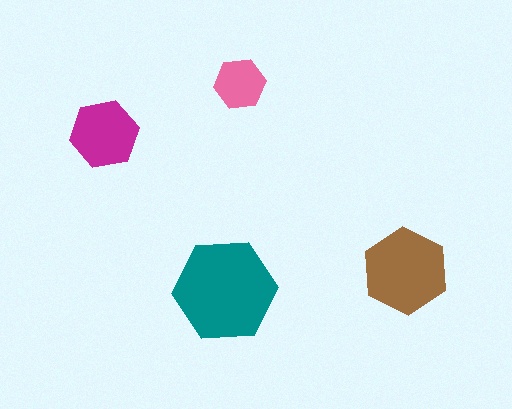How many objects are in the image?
There are 4 objects in the image.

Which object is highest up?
The pink hexagon is topmost.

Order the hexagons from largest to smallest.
the teal one, the brown one, the magenta one, the pink one.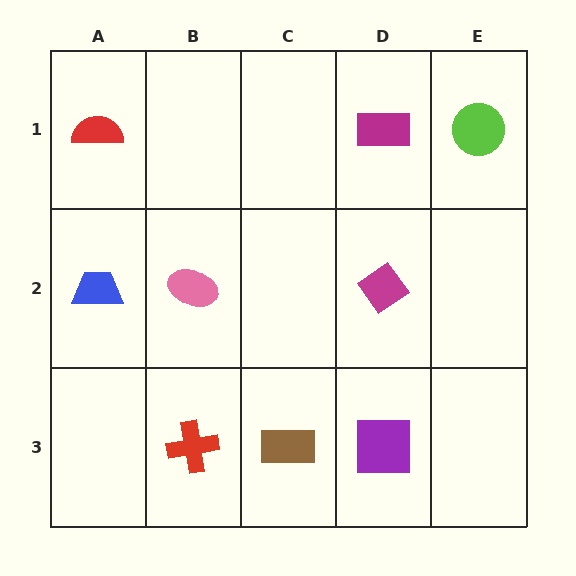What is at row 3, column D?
A purple square.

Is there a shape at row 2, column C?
No, that cell is empty.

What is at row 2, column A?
A blue trapezoid.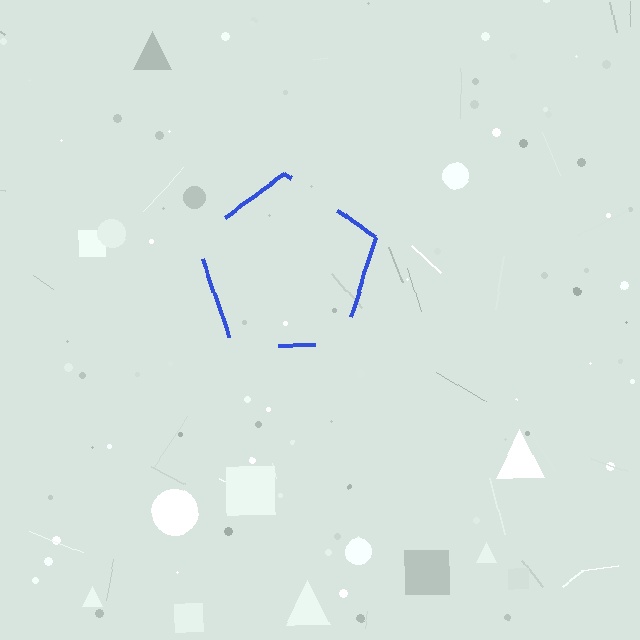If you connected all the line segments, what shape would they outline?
They would outline a pentagon.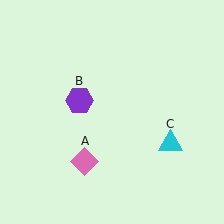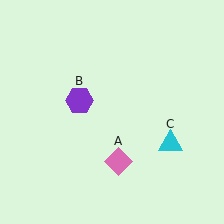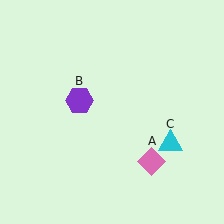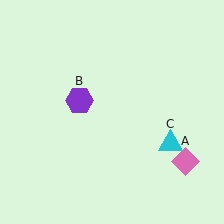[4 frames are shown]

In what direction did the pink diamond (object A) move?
The pink diamond (object A) moved right.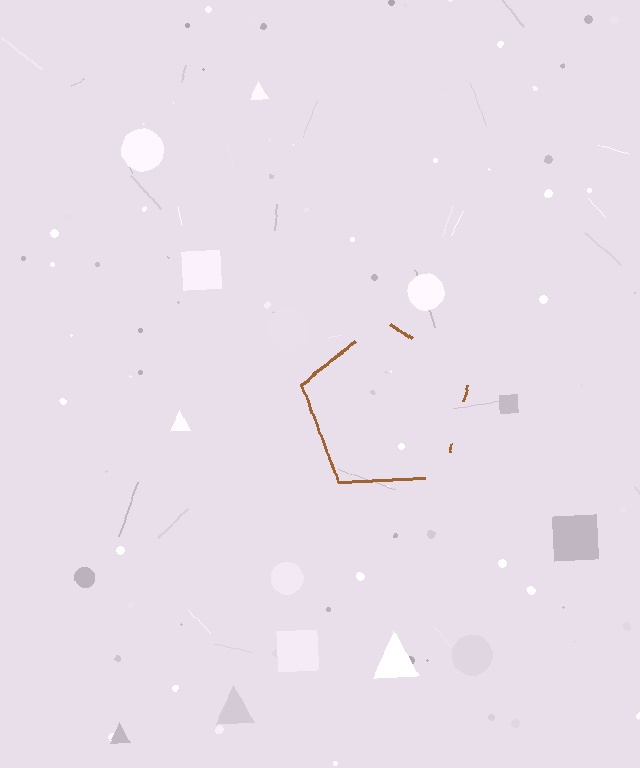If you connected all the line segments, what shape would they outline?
They would outline a pentagon.